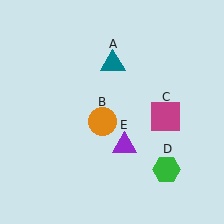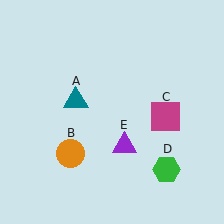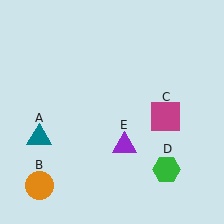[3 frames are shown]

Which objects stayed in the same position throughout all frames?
Magenta square (object C) and green hexagon (object D) and purple triangle (object E) remained stationary.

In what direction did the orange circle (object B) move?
The orange circle (object B) moved down and to the left.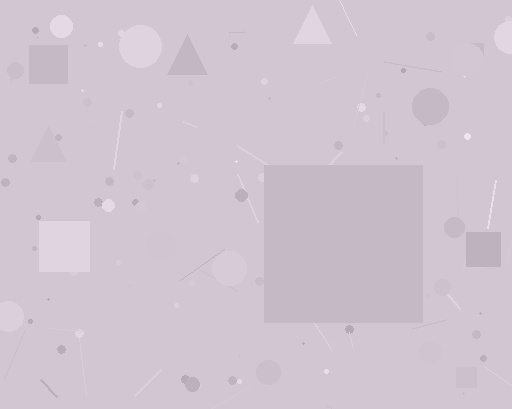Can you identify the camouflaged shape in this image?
The camouflaged shape is a square.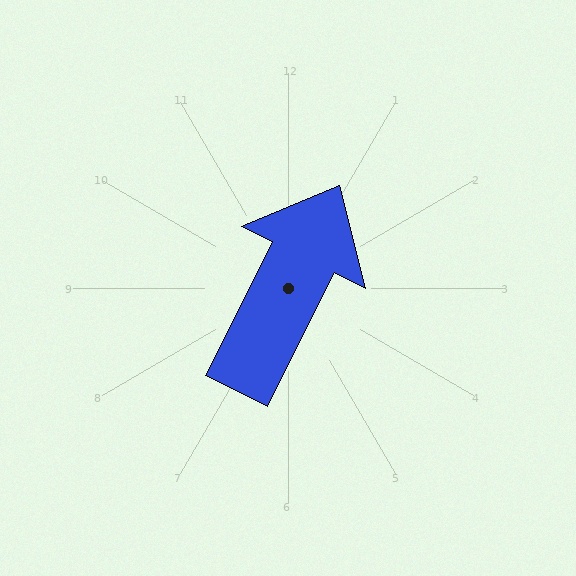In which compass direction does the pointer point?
Northeast.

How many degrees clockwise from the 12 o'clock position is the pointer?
Approximately 27 degrees.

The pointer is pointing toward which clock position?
Roughly 1 o'clock.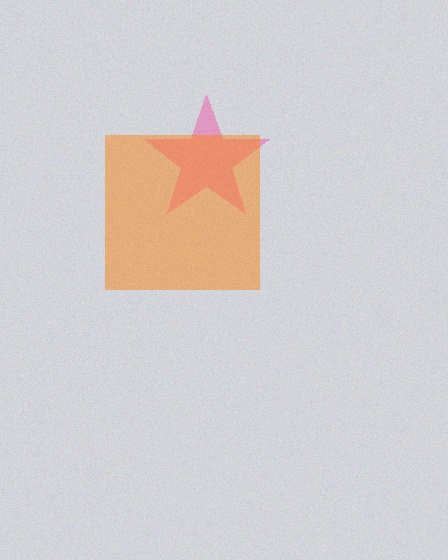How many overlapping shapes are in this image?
There are 2 overlapping shapes in the image.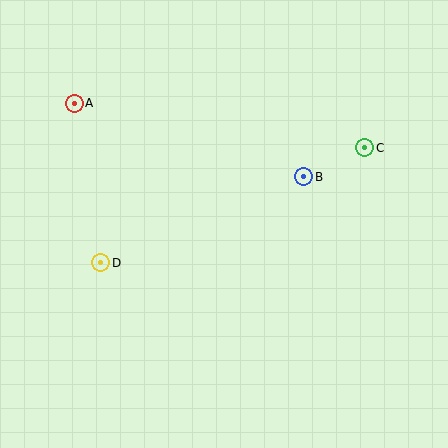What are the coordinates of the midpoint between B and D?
The midpoint between B and D is at (202, 220).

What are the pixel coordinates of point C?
Point C is at (365, 148).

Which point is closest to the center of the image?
Point B at (304, 177) is closest to the center.